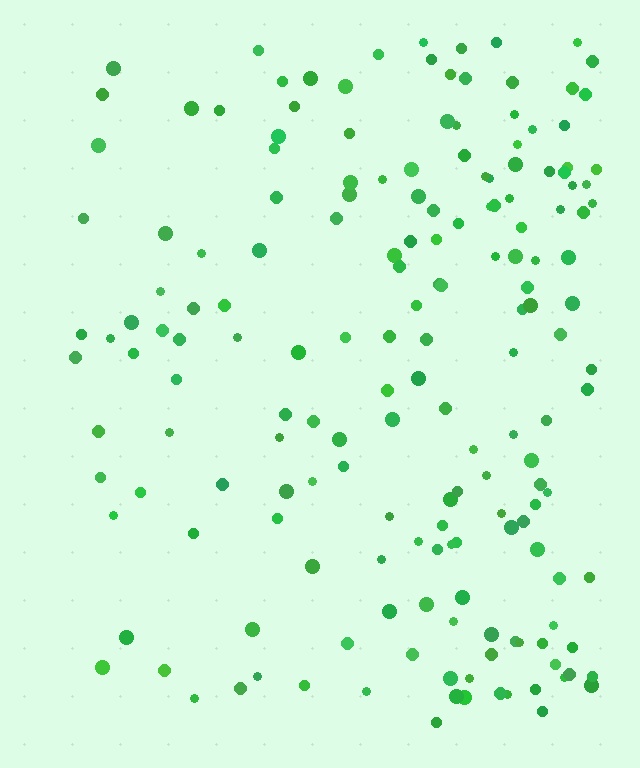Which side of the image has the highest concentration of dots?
The right.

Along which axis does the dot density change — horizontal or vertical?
Horizontal.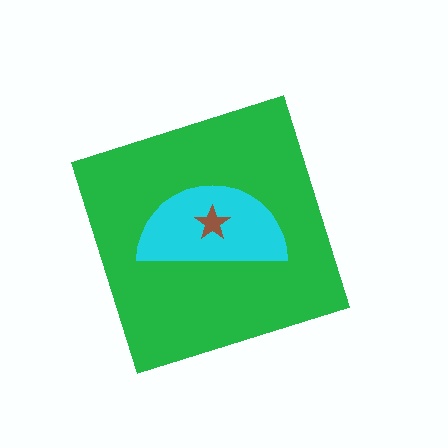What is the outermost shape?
The green diamond.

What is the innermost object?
The brown star.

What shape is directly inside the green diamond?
The cyan semicircle.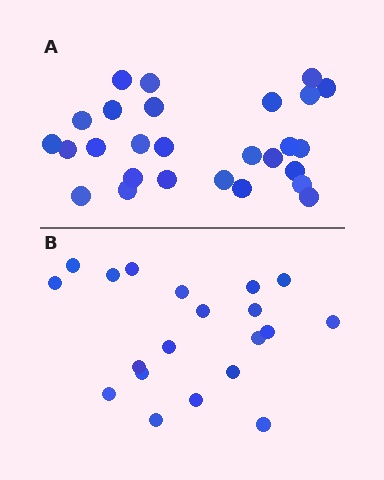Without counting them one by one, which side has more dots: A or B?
Region A (the top region) has more dots.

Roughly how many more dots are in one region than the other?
Region A has roughly 8 or so more dots than region B.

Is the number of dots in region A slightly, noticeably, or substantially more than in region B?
Region A has noticeably more, but not dramatically so. The ratio is roughly 1.4 to 1.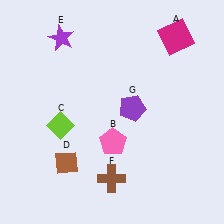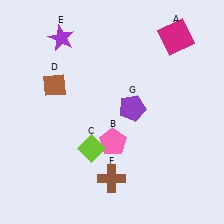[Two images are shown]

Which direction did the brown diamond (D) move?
The brown diamond (D) moved up.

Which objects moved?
The objects that moved are: the lime diamond (C), the brown diamond (D).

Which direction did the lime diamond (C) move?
The lime diamond (C) moved right.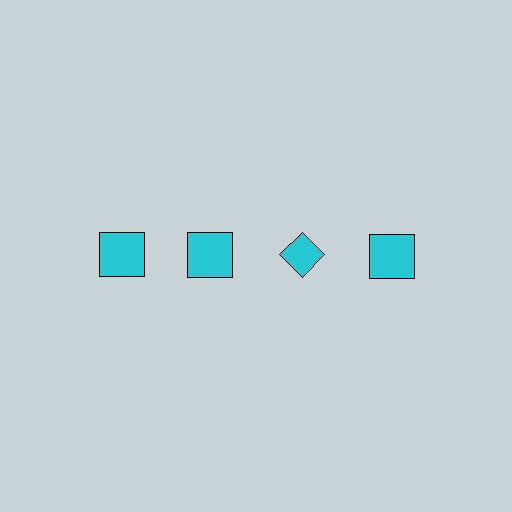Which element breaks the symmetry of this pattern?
The cyan diamond in the top row, center column breaks the symmetry. All other shapes are cyan squares.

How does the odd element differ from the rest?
It has a different shape: diamond instead of square.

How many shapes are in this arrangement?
There are 4 shapes arranged in a grid pattern.